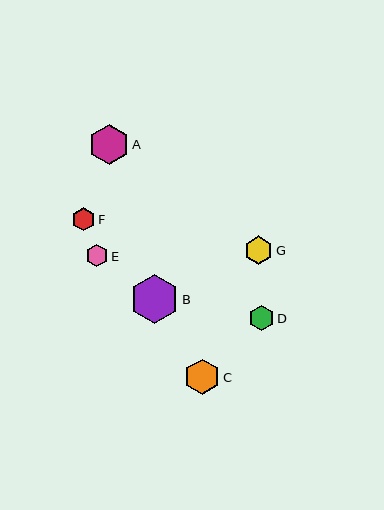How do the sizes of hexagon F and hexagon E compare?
Hexagon F and hexagon E are approximately the same size.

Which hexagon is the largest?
Hexagon B is the largest with a size of approximately 49 pixels.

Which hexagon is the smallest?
Hexagon E is the smallest with a size of approximately 22 pixels.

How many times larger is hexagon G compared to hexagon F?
Hexagon G is approximately 1.2 times the size of hexagon F.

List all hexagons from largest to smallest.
From largest to smallest: B, A, C, G, D, F, E.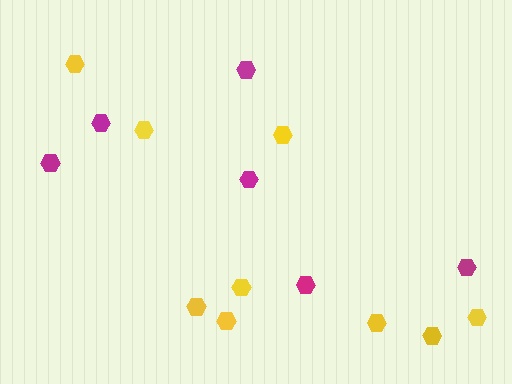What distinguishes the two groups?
There are 2 groups: one group of magenta hexagons (6) and one group of yellow hexagons (9).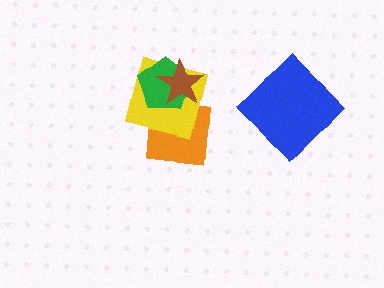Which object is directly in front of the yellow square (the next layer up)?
The green pentagon is directly in front of the yellow square.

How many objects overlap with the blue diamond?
0 objects overlap with the blue diamond.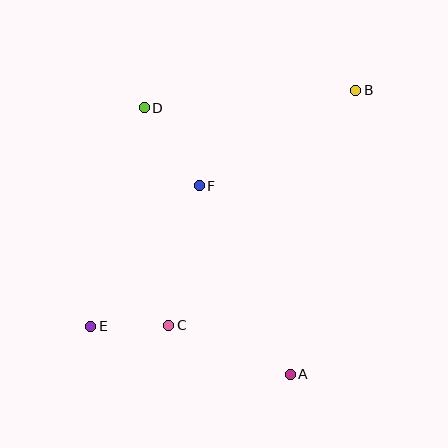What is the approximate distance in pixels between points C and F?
The distance between C and F is approximately 143 pixels.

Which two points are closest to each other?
Points C and E are closest to each other.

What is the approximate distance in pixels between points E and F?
The distance between E and F is approximately 178 pixels.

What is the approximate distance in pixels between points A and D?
The distance between A and D is approximately 304 pixels.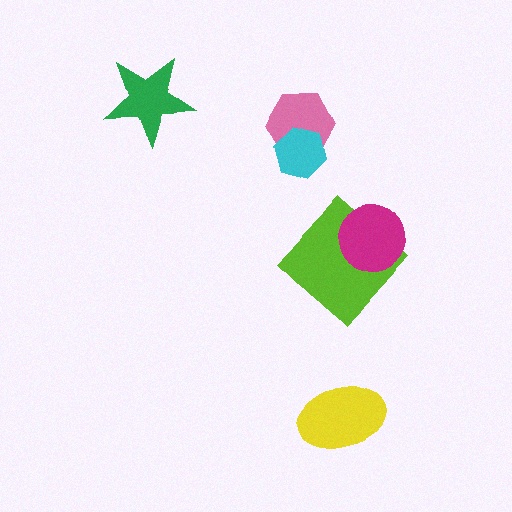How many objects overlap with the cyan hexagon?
1 object overlaps with the cyan hexagon.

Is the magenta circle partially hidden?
No, no other shape covers it.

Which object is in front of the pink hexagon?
The cyan hexagon is in front of the pink hexagon.